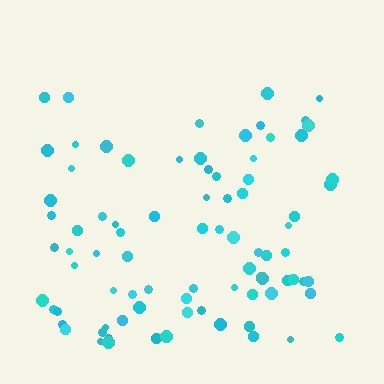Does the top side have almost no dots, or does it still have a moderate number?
Still a moderate number, just noticeably fewer than the bottom.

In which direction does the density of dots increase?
From top to bottom, with the bottom side densest.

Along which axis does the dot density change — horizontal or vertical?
Vertical.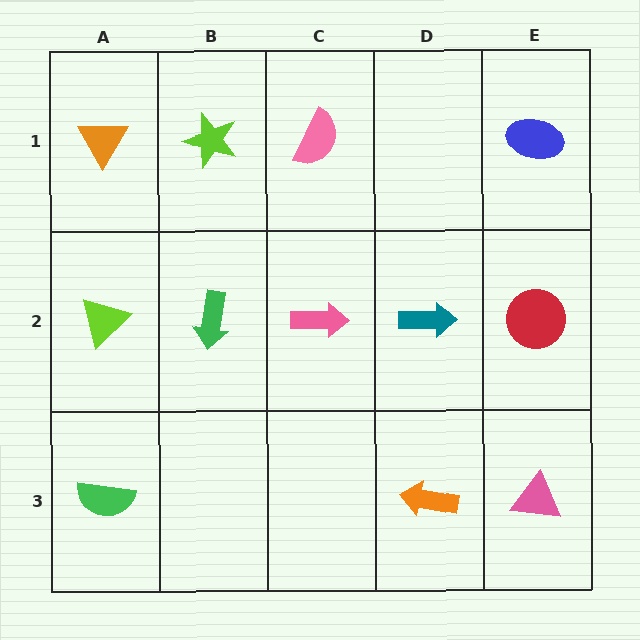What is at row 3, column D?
An orange arrow.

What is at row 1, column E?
A blue ellipse.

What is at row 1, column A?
An orange triangle.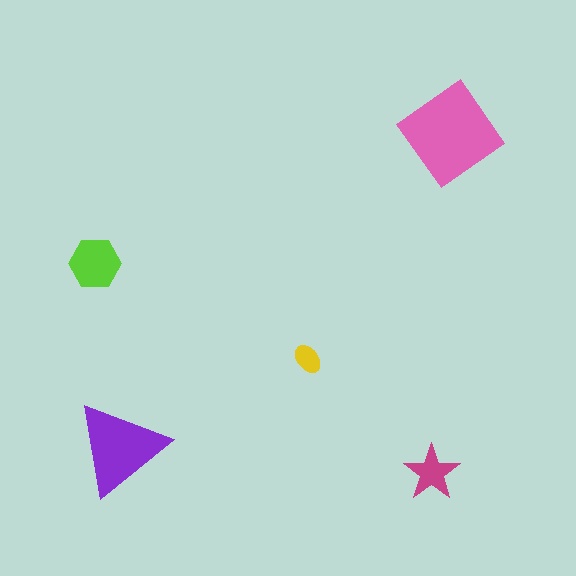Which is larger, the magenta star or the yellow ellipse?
The magenta star.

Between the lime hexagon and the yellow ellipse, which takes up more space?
The lime hexagon.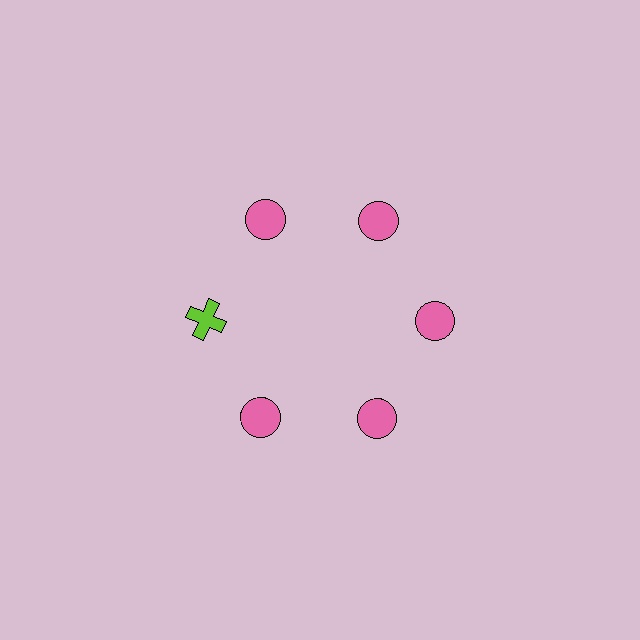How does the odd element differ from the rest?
It differs in both color (lime instead of pink) and shape (cross instead of circle).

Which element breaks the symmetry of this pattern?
The lime cross at roughly the 9 o'clock position breaks the symmetry. All other shapes are pink circles.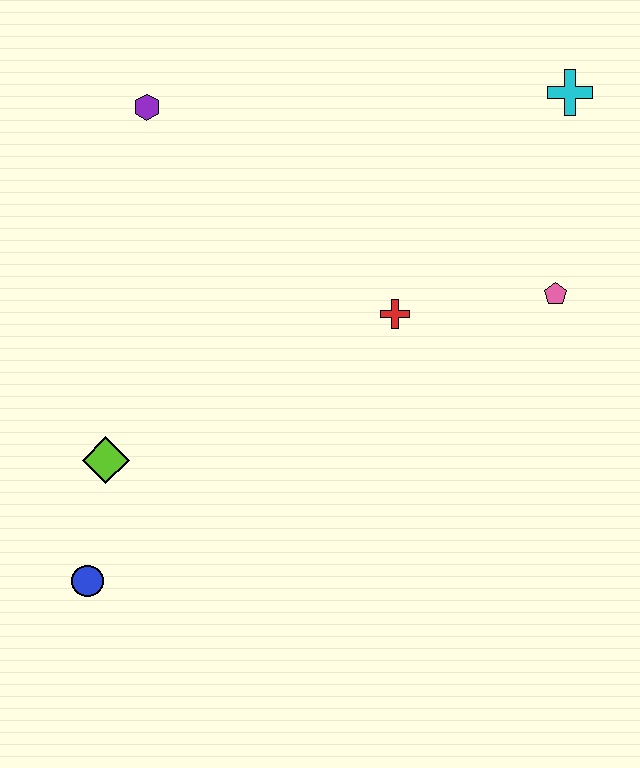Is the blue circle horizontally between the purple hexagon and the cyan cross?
No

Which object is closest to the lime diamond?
The blue circle is closest to the lime diamond.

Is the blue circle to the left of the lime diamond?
Yes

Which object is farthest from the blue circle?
The cyan cross is farthest from the blue circle.